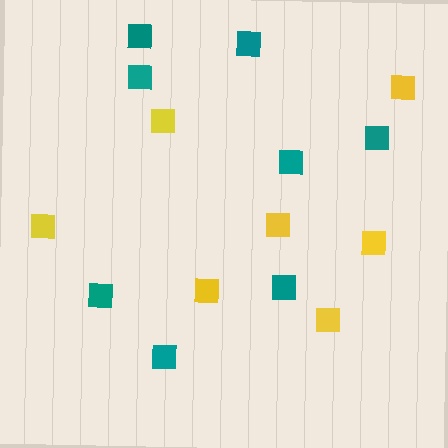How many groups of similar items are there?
There are 2 groups: one group of teal squares (8) and one group of yellow squares (7).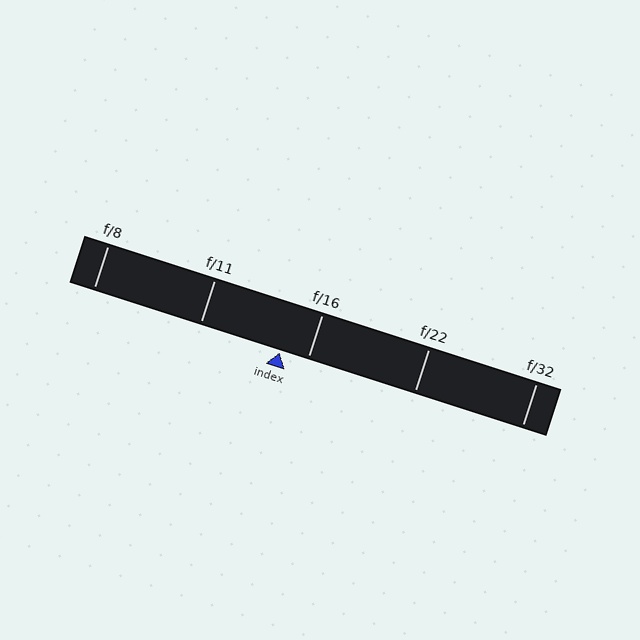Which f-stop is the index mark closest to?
The index mark is closest to f/16.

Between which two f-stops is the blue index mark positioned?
The index mark is between f/11 and f/16.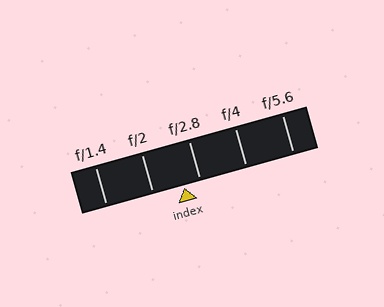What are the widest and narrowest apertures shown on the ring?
The widest aperture shown is f/1.4 and the narrowest is f/5.6.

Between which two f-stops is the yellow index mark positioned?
The index mark is between f/2 and f/2.8.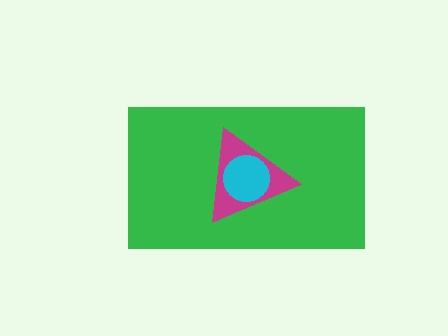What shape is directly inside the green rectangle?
The magenta triangle.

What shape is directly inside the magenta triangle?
The cyan circle.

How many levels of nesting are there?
3.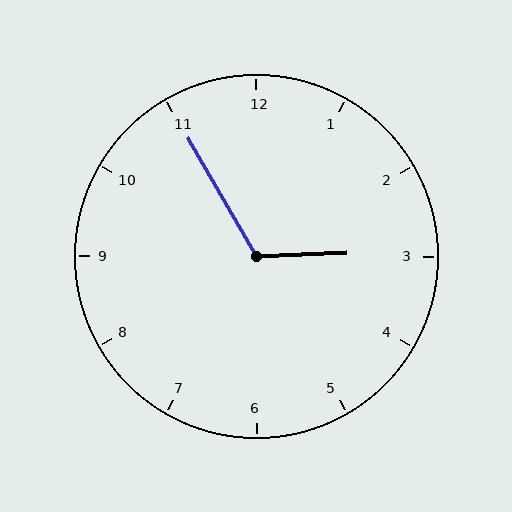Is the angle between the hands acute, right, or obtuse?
It is obtuse.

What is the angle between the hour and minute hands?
Approximately 118 degrees.